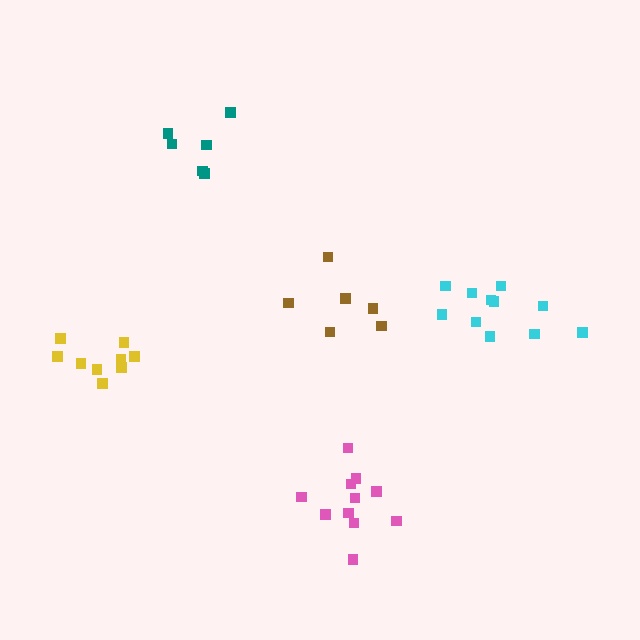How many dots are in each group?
Group 1: 11 dots, Group 2: 11 dots, Group 3: 6 dots, Group 4: 6 dots, Group 5: 9 dots (43 total).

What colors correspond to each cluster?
The clusters are colored: pink, cyan, brown, teal, yellow.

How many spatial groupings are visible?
There are 5 spatial groupings.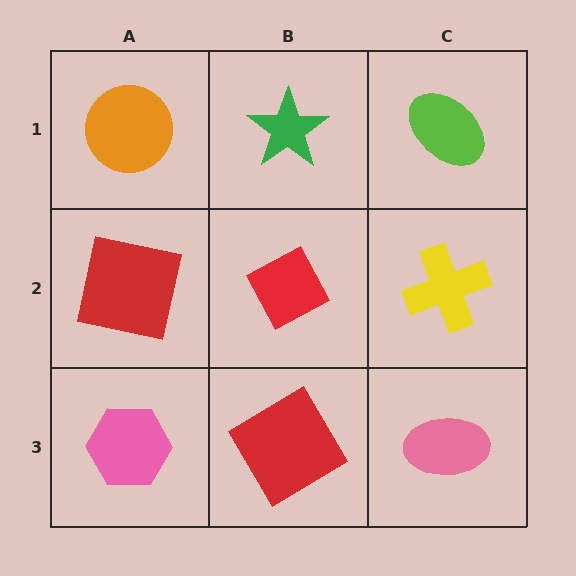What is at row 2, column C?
A yellow cross.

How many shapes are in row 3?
3 shapes.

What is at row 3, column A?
A pink hexagon.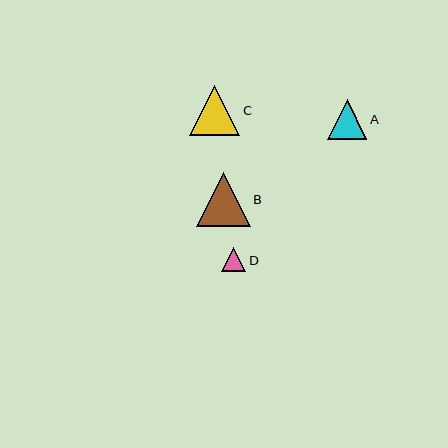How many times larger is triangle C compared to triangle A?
Triangle C is approximately 1.3 times the size of triangle A.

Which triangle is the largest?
Triangle B is the largest with a size of approximately 54 pixels.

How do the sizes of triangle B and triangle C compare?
Triangle B and triangle C are approximately the same size.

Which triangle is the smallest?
Triangle D is the smallest with a size of approximately 24 pixels.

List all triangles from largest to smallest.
From largest to smallest: B, C, A, D.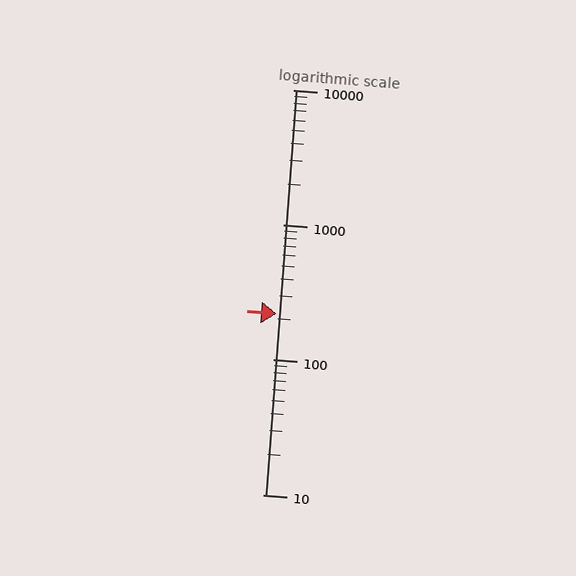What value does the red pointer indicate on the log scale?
The pointer indicates approximately 220.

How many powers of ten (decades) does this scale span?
The scale spans 3 decades, from 10 to 10000.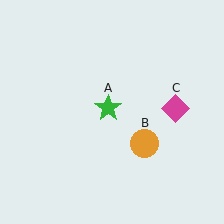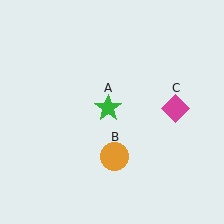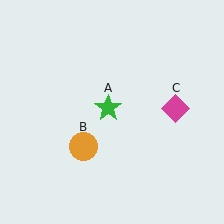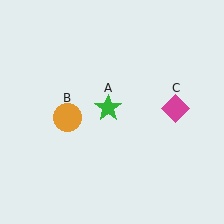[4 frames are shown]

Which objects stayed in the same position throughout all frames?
Green star (object A) and magenta diamond (object C) remained stationary.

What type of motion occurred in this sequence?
The orange circle (object B) rotated clockwise around the center of the scene.